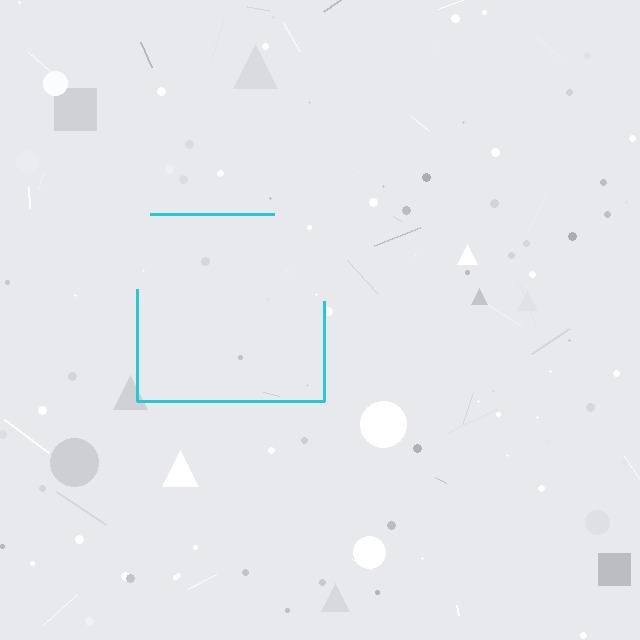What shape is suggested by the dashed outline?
The dashed outline suggests a square.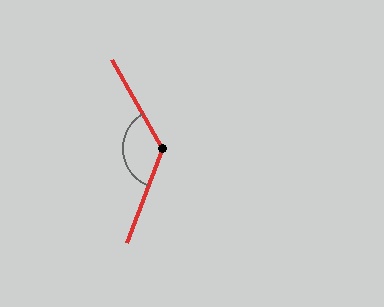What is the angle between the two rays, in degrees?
Approximately 130 degrees.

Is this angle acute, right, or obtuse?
It is obtuse.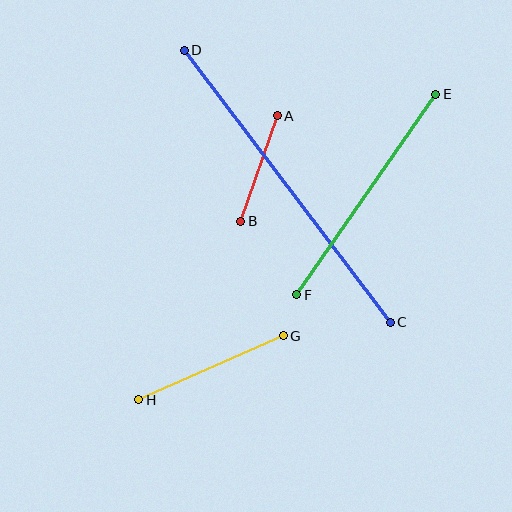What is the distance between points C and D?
The distance is approximately 341 pixels.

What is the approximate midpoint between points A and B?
The midpoint is at approximately (259, 169) pixels.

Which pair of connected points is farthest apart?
Points C and D are farthest apart.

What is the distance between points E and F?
The distance is approximately 244 pixels.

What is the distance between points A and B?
The distance is approximately 111 pixels.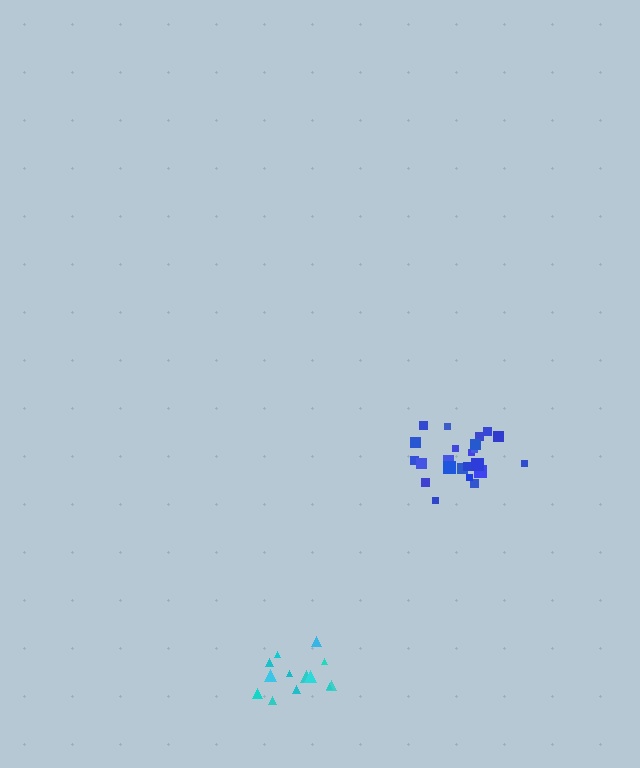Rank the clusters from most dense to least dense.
blue, cyan.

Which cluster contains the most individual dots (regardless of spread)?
Blue (23).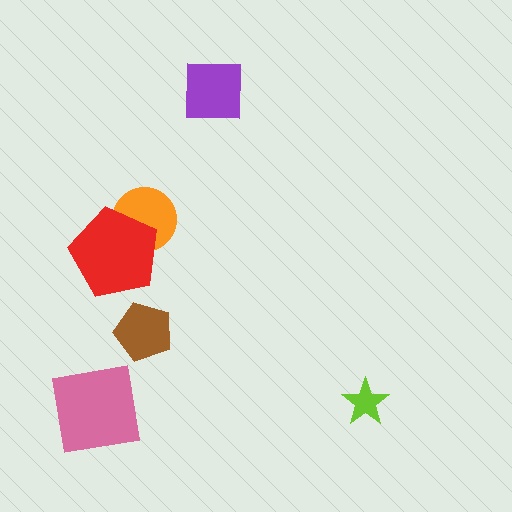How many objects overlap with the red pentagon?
1 object overlaps with the red pentagon.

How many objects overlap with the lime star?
0 objects overlap with the lime star.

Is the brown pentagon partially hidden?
No, no other shape covers it.